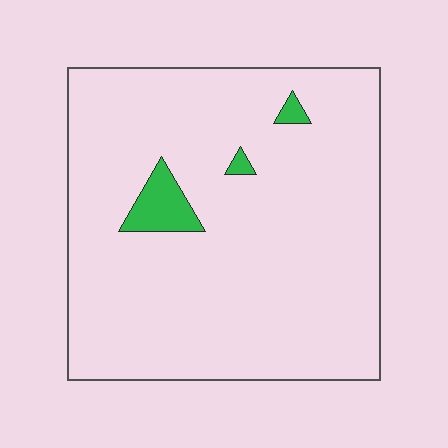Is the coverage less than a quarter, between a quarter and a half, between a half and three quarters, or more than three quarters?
Less than a quarter.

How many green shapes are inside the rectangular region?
3.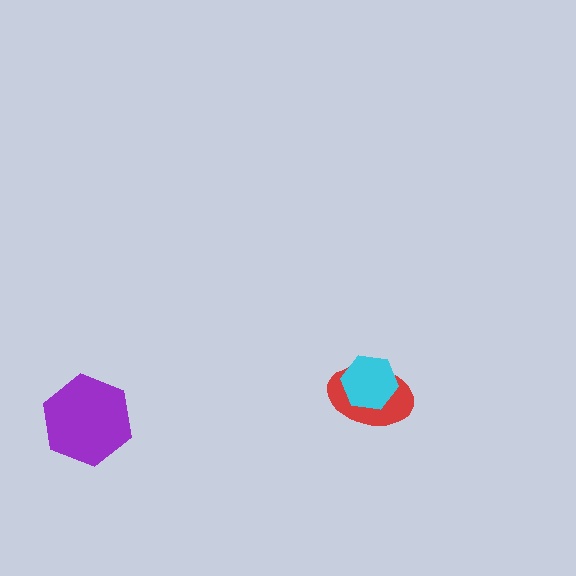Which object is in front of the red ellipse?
The cyan hexagon is in front of the red ellipse.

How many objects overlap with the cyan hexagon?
1 object overlaps with the cyan hexagon.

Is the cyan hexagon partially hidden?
No, no other shape covers it.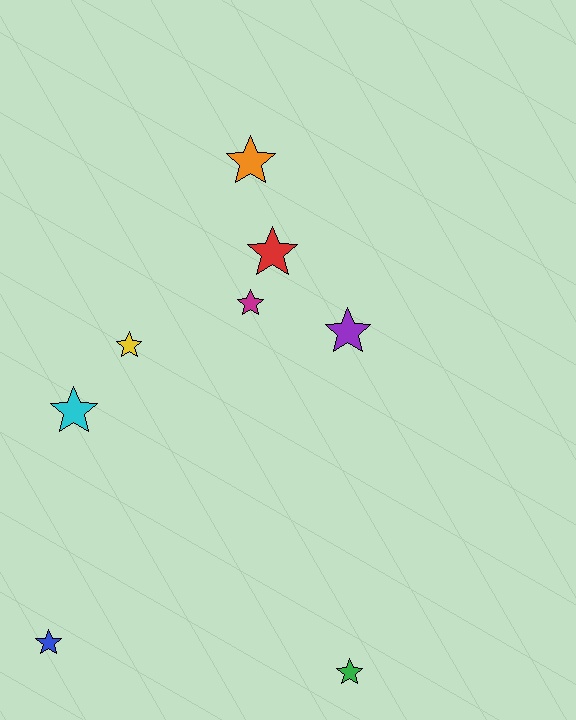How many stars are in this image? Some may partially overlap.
There are 8 stars.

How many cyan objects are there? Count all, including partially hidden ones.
There is 1 cyan object.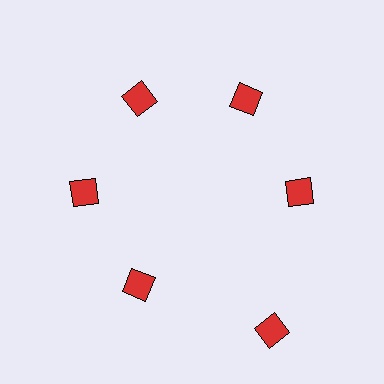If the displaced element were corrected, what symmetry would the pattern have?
It would have 6-fold rotational symmetry — the pattern would map onto itself every 60 degrees.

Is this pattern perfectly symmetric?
No. The 6 red diamonds are arranged in a ring, but one element near the 5 o'clock position is pushed outward from the center, breaking the 6-fold rotational symmetry.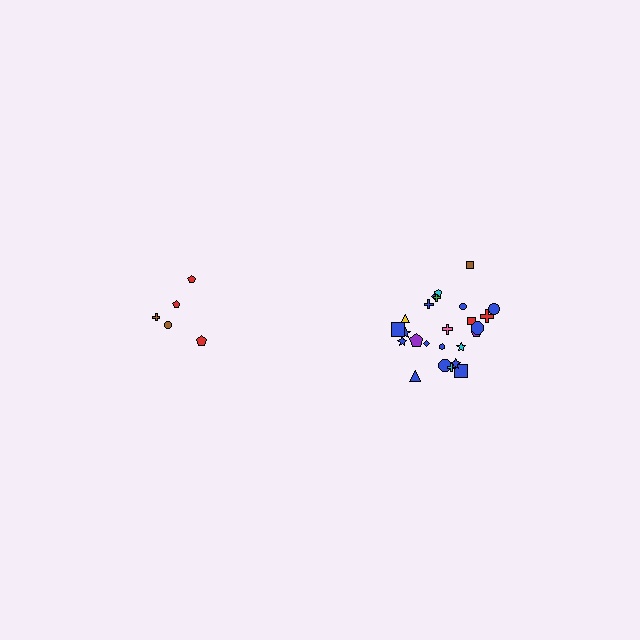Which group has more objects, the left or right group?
The right group.